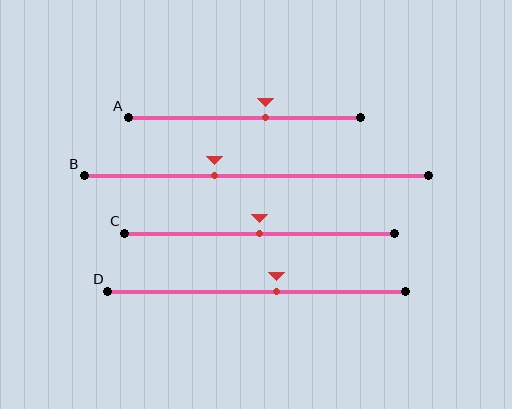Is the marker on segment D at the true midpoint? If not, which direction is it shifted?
No, the marker on segment D is shifted to the right by about 7% of the segment length.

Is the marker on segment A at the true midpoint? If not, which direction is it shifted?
No, the marker on segment A is shifted to the right by about 9% of the segment length.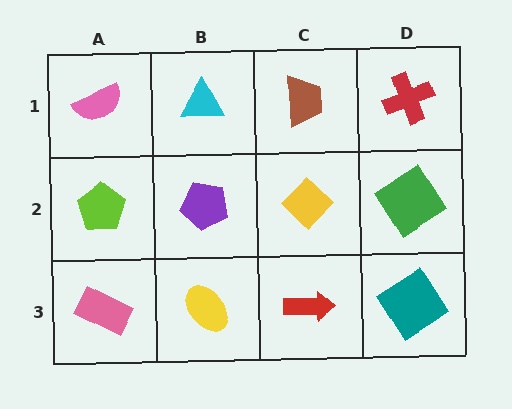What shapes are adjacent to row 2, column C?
A brown trapezoid (row 1, column C), a red arrow (row 3, column C), a purple pentagon (row 2, column B), a green diamond (row 2, column D).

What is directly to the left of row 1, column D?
A brown trapezoid.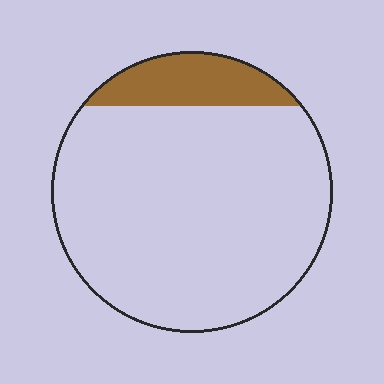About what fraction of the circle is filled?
About one eighth (1/8).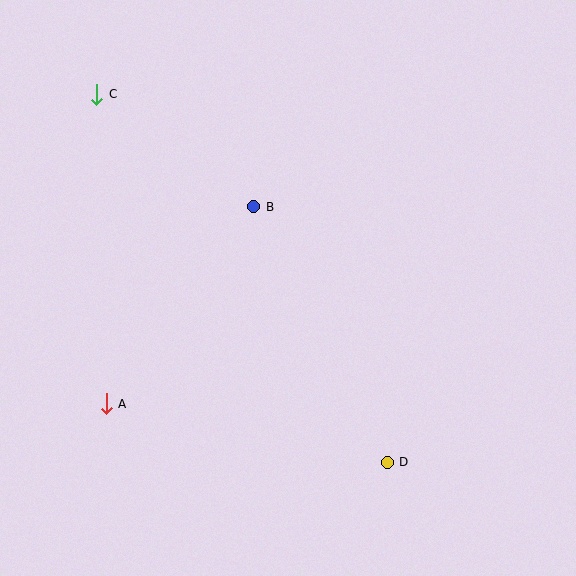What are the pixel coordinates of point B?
Point B is at (254, 207).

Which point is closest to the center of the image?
Point B at (254, 207) is closest to the center.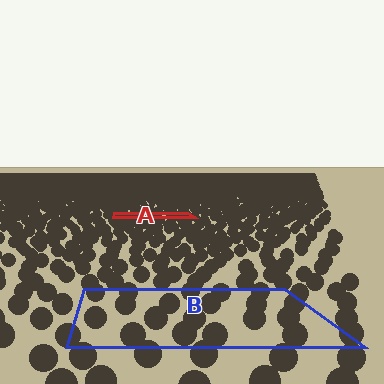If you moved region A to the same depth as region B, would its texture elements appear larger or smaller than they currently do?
They would appear larger. At a closer depth, the same texture elements are projected at a bigger on-screen size.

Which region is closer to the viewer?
Region B is closer. The texture elements there are larger and more spread out.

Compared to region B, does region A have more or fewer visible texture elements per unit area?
Region A has more texture elements per unit area — they are packed more densely because it is farther away.